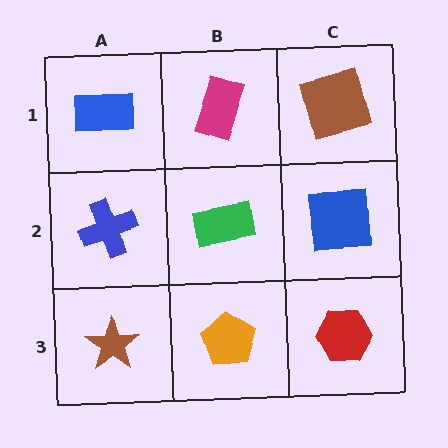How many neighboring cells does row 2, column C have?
3.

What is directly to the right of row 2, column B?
A blue square.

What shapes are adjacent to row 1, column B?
A green rectangle (row 2, column B), a blue rectangle (row 1, column A), a brown square (row 1, column C).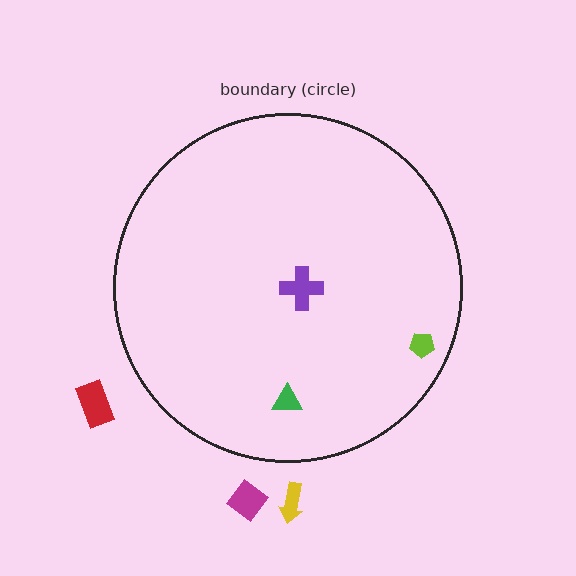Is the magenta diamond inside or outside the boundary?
Outside.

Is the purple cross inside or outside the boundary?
Inside.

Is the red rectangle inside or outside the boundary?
Outside.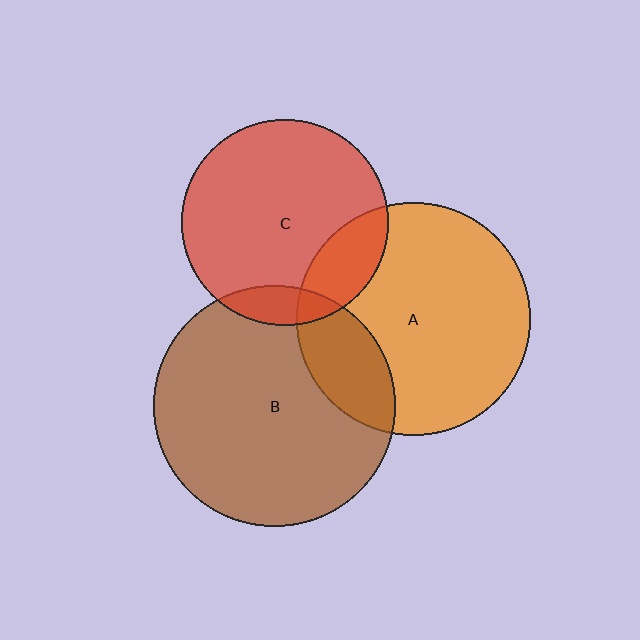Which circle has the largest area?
Circle B (brown).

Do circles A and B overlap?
Yes.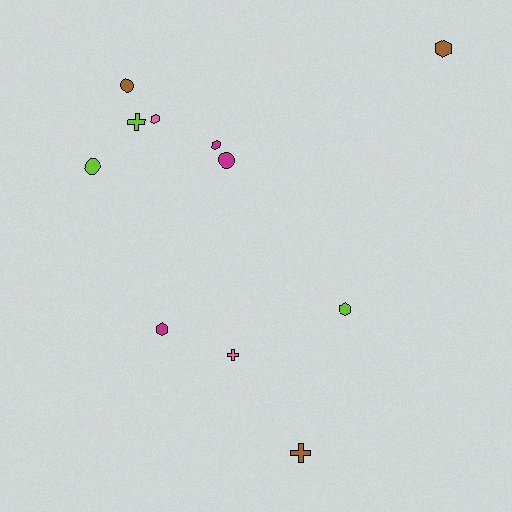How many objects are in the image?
There are 11 objects.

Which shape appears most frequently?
Hexagon, with 5 objects.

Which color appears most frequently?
Lime, with 3 objects.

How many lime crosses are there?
There is 1 lime cross.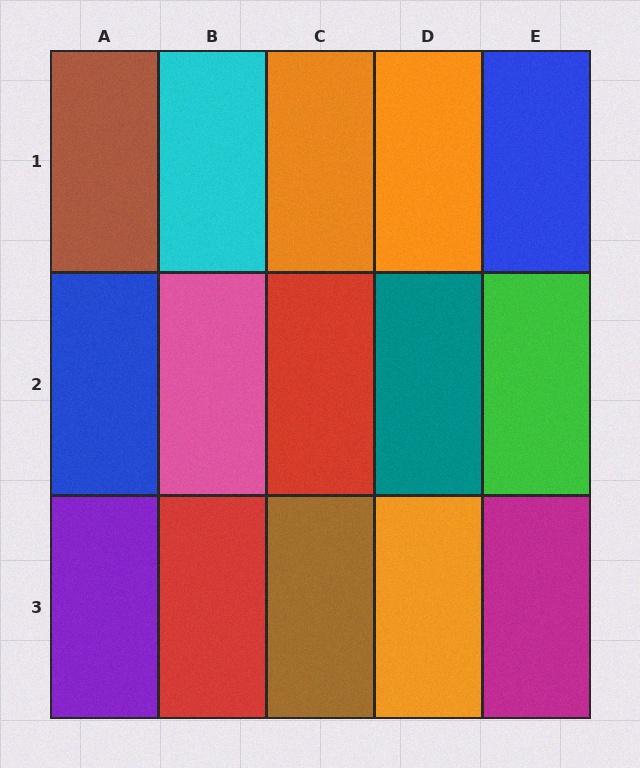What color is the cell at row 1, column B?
Cyan.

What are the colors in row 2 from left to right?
Blue, pink, red, teal, green.